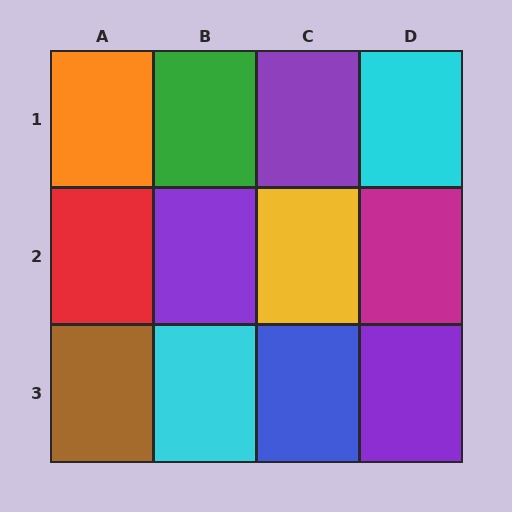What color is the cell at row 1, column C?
Purple.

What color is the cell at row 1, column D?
Cyan.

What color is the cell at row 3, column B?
Cyan.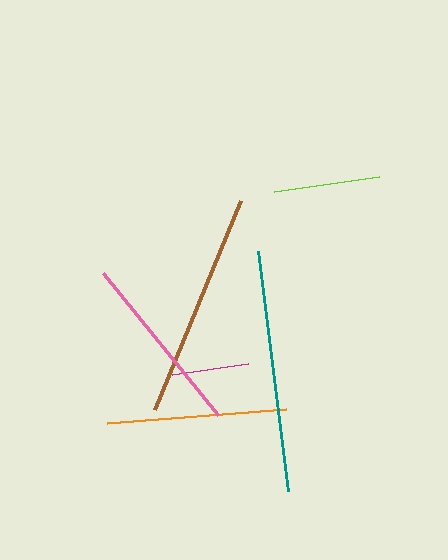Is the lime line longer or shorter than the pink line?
The pink line is longer than the lime line.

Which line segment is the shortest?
The magenta line is the shortest at approximately 76 pixels.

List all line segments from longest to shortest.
From longest to shortest: teal, brown, pink, orange, lime, magenta.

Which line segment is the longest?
The teal line is the longest at approximately 241 pixels.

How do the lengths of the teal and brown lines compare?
The teal and brown lines are approximately the same length.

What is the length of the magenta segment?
The magenta segment is approximately 76 pixels long.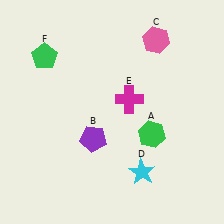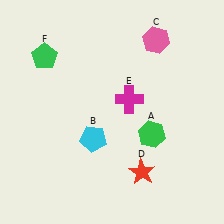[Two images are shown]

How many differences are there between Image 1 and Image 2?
There are 2 differences between the two images.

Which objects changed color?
B changed from purple to cyan. D changed from cyan to red.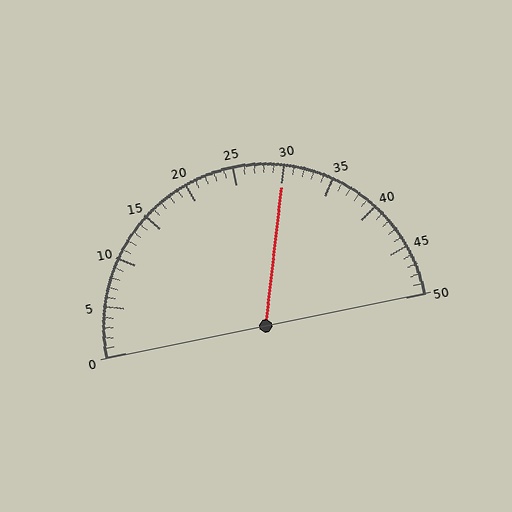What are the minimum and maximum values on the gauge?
The gauge ranges from 0 to 50.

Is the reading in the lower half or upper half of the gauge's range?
The reading is in the upper half of the range (0 to 50).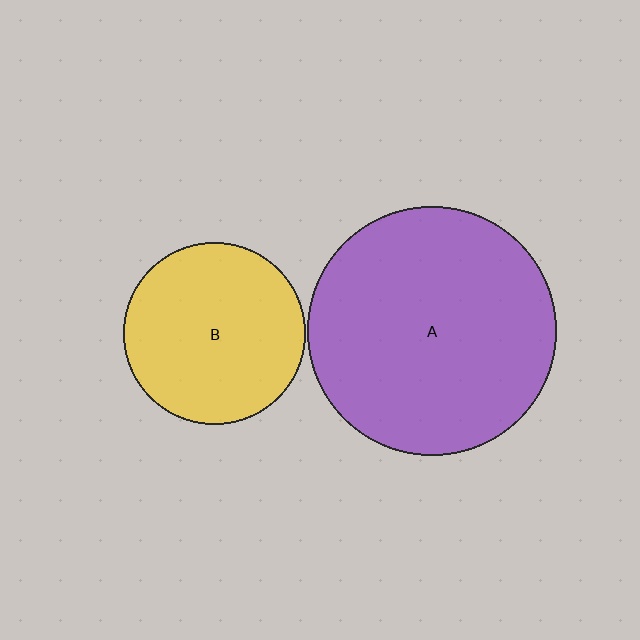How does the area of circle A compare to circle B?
Approximately 1.9 times.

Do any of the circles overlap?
No, none of the circles overlap.